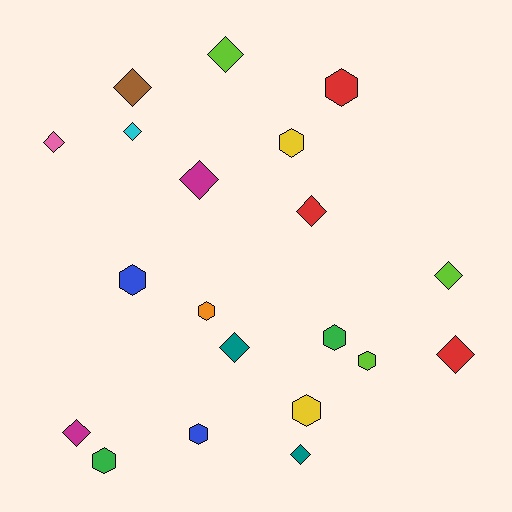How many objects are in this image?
There are 20 objects.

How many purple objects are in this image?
There are no purple objects.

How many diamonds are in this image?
There are 11 diamonds.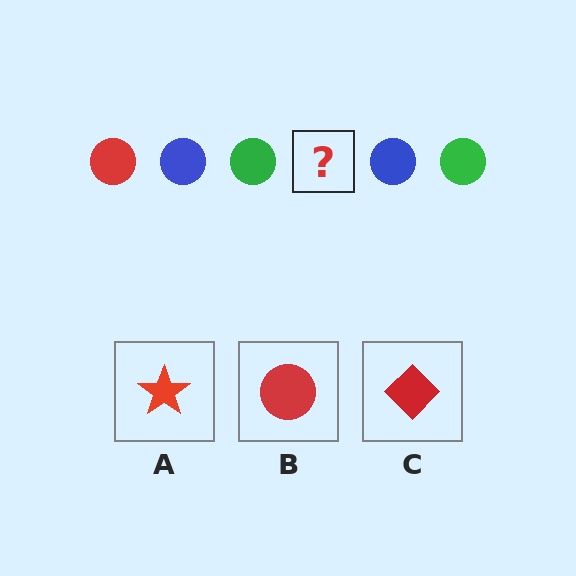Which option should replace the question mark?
Option B.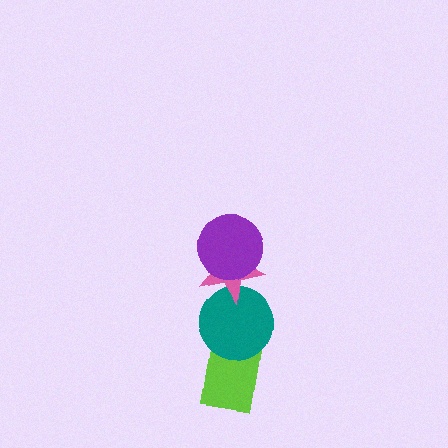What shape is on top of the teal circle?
The pink star is on top of the teal circle.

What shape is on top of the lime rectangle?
The teal circle is on top of the lime rectangle.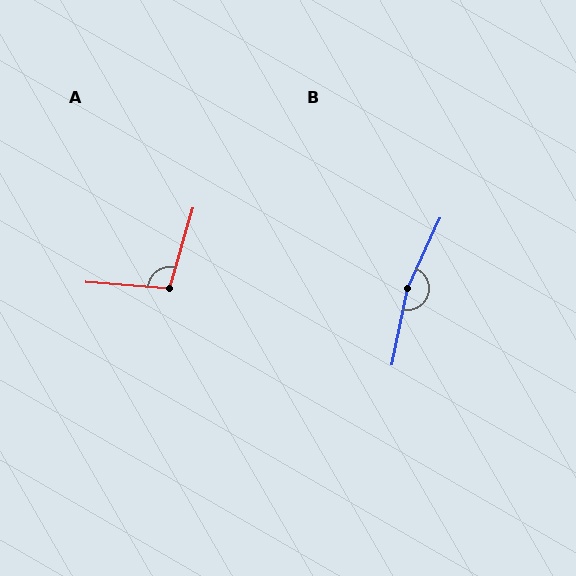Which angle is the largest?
B, at approximately 167 degrees.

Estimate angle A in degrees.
Approximately 102 degrees.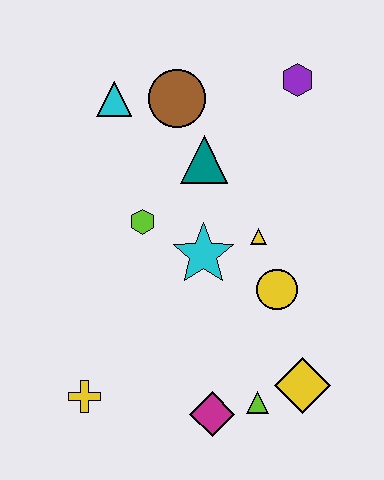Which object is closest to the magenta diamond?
The lime triangle is closest to the magenta diamond.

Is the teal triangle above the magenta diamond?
Yes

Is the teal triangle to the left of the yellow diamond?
Yes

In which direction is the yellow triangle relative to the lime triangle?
The yellow triangle is above the lime triangle.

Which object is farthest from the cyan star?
The purple hexagon is farthest from the cyan star.